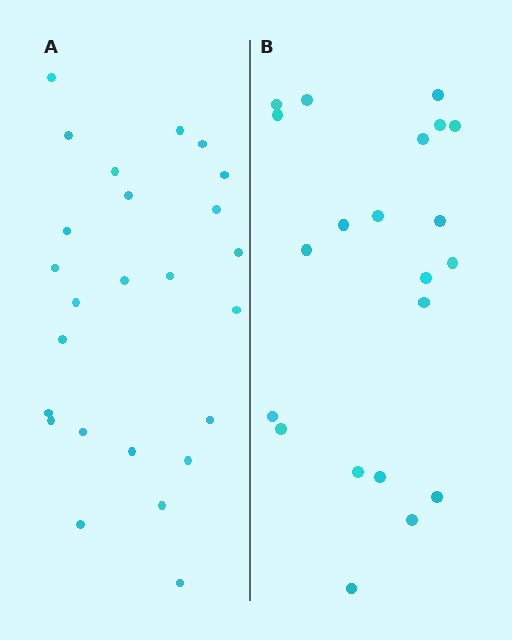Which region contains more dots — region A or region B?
Region A (the left region) has more dots.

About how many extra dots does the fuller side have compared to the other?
Region A has about 4 more dots than region B.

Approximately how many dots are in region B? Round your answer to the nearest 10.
About 20 dots. (The exact count is 21, which rounds to 20.)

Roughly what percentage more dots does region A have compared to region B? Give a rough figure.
About 20% more.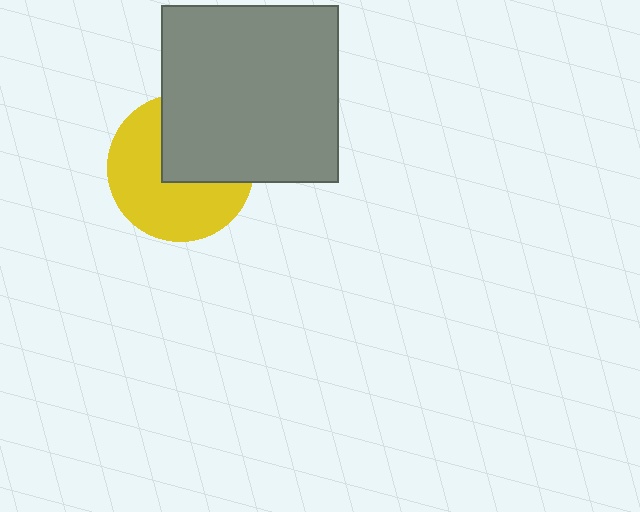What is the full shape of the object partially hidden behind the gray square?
The partially hidden object is a yellow circle.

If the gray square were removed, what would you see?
You would see the complete yellow circle.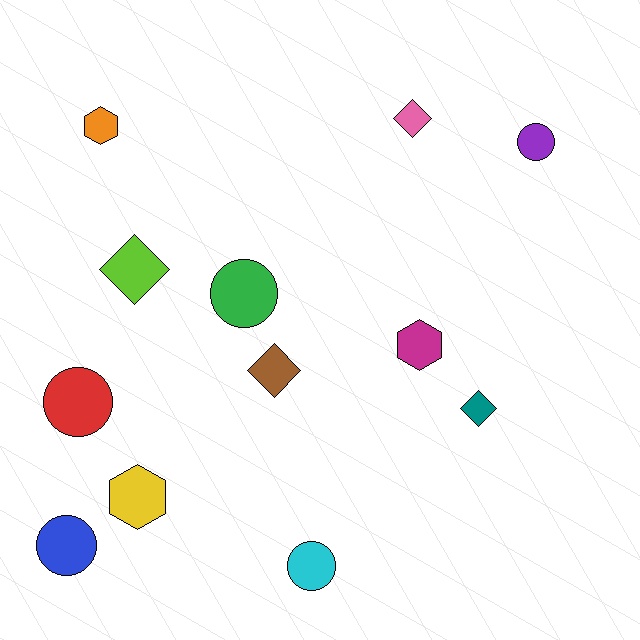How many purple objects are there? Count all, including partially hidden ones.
There is 1 purple object.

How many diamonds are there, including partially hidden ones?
There are 4 diamonds.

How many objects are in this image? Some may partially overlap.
There are 12 objects.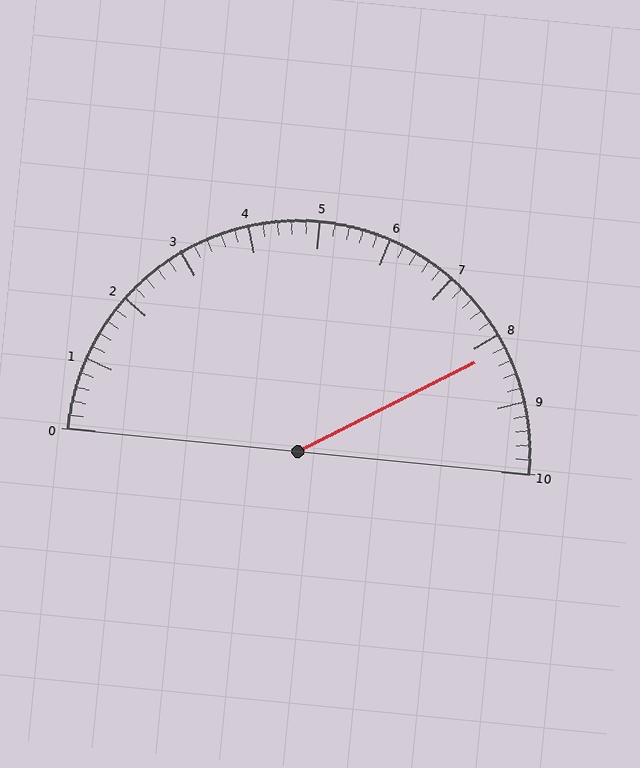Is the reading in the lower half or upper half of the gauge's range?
The reading is in the upper half of the range (0 to 10).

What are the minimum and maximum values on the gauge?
The gauge ranges from 0 to 10.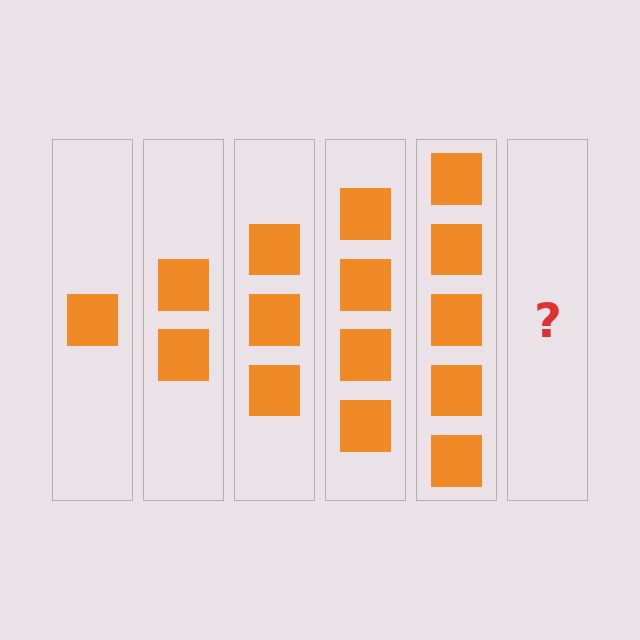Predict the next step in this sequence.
The next step is 6 squares.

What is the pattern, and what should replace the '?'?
The pattern is that each step adds one more square. The '?' should be 6 squares.